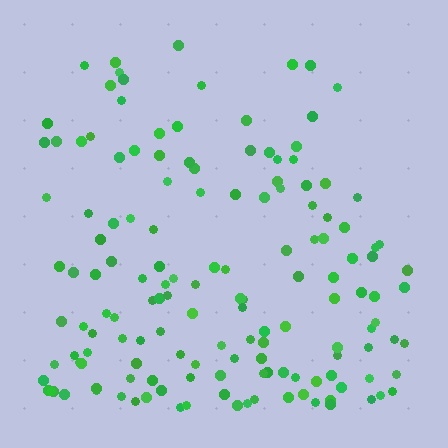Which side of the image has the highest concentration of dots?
The bottom.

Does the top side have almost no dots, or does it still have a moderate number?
Still a moderate number, just noticeably fewer than the bottom.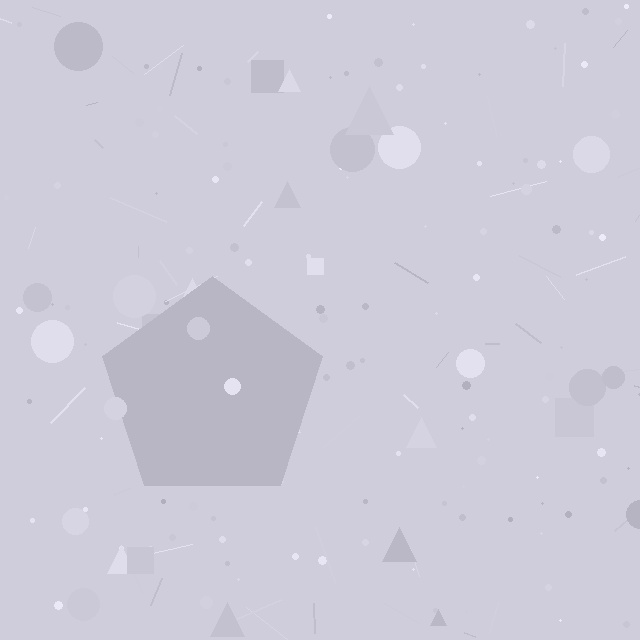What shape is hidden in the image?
A pentagon is hidden in the image.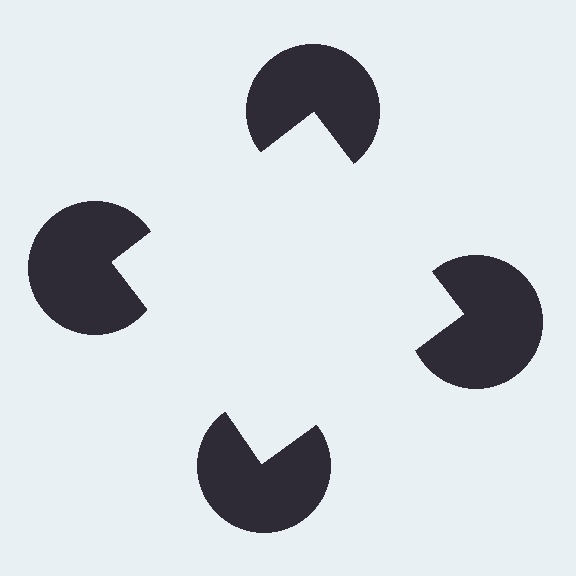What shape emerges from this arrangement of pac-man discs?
An illusory square — its edges are inferred from the aligned wedge cuts in the pac-man discs, not physically drawn.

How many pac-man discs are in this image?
There are 4 — one at each vertex of the illusory square.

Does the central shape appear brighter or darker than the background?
It typically appears slightly brighter than the background, even though no actual brightness change is drawn.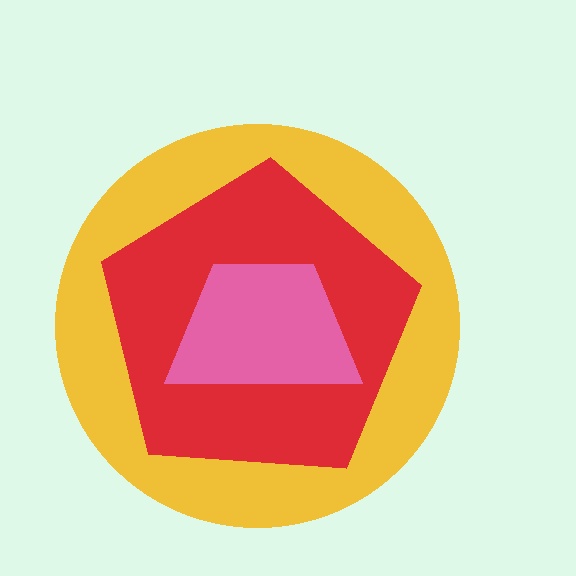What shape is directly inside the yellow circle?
The red pentagon.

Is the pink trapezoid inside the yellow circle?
Yes.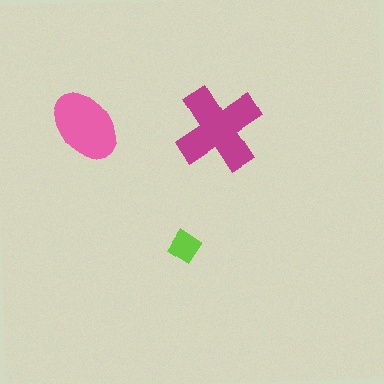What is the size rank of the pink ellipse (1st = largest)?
2nd.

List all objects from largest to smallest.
The magenta cross, the pink ellipse, the lime diamond.